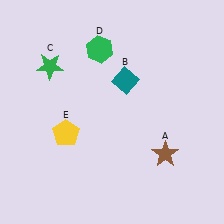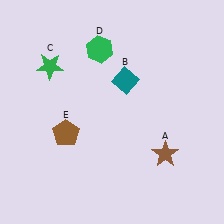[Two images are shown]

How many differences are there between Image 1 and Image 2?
There is 1 difference between the two images.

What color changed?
The pentagon (E) changed from yellow in Image 1 to brown in Image 2.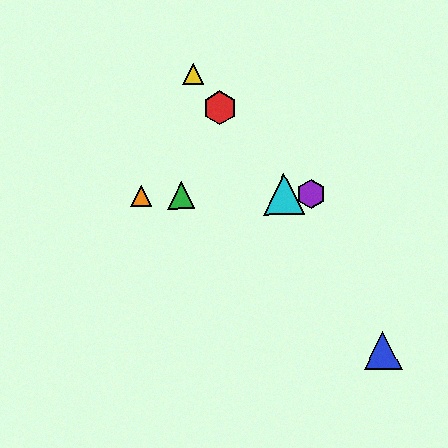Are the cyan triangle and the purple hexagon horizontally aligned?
Yes, both are at y≈194.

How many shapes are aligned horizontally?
4 shapes (the green triangle, the purple hexagon, the orange triangle, the cyan triangle) are aligned horizontally.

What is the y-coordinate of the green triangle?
The green triangle is at y≈195.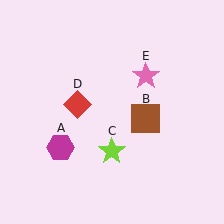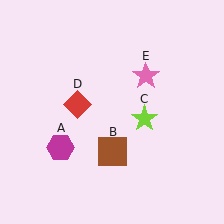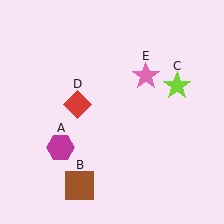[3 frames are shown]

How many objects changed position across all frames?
2 objects changed position: brown square (object B), lime star (object C).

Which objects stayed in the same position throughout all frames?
Magenta hexagon (object A) and red diamond (object D) and pink star (object E) remained stationary.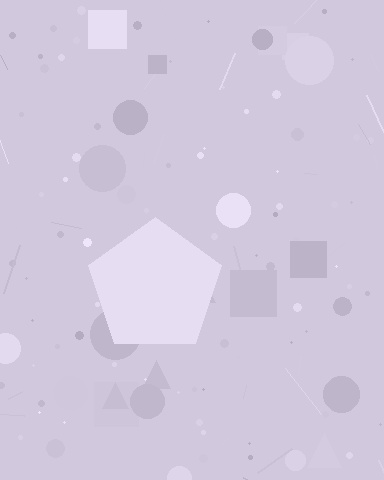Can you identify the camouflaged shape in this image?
The camouflaged shape is a pentagon.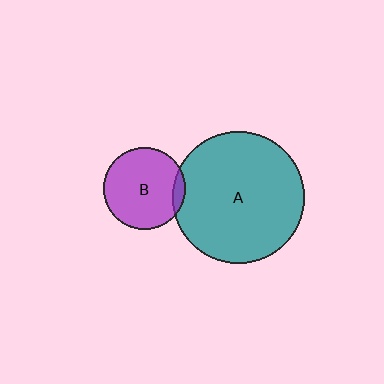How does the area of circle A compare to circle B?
Approximately 2.6 times.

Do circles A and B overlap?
Yes.